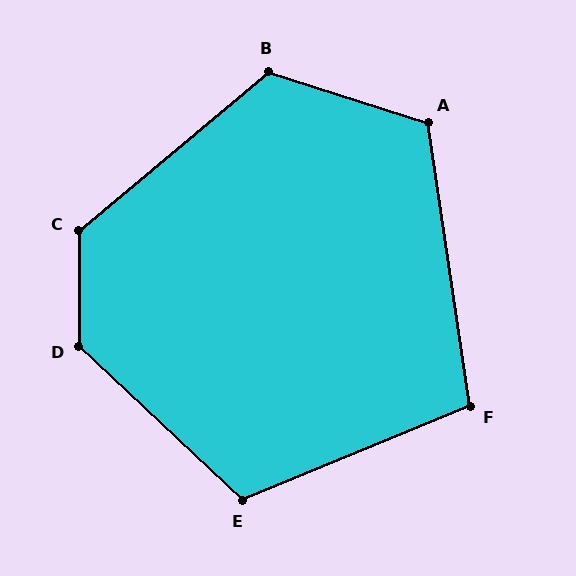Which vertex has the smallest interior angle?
F, at approximately 104 degrees.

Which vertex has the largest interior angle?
D, at approximately 133 degrees.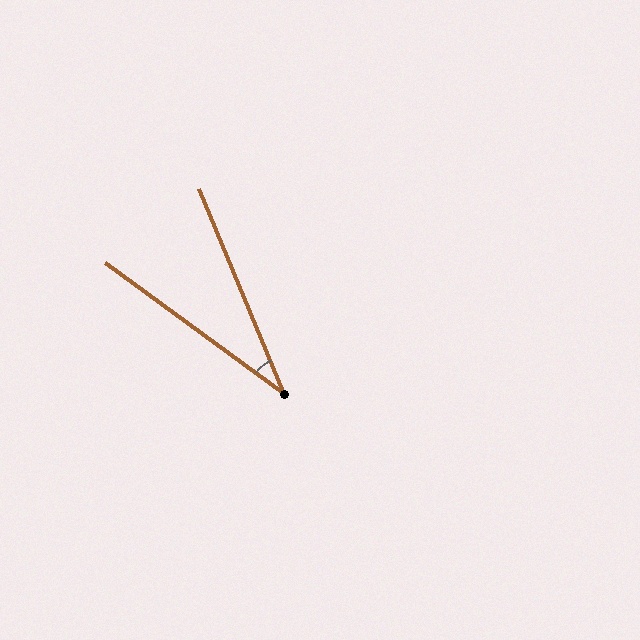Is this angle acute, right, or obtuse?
It is acute.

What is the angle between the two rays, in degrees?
Approximately 31 degrees.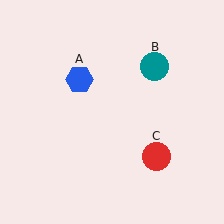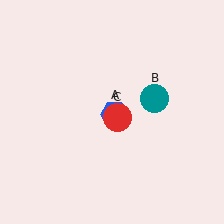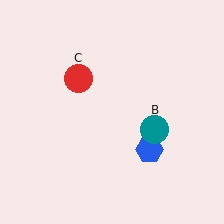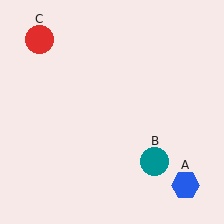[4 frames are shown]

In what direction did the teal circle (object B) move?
The teal circle (object B) moved down.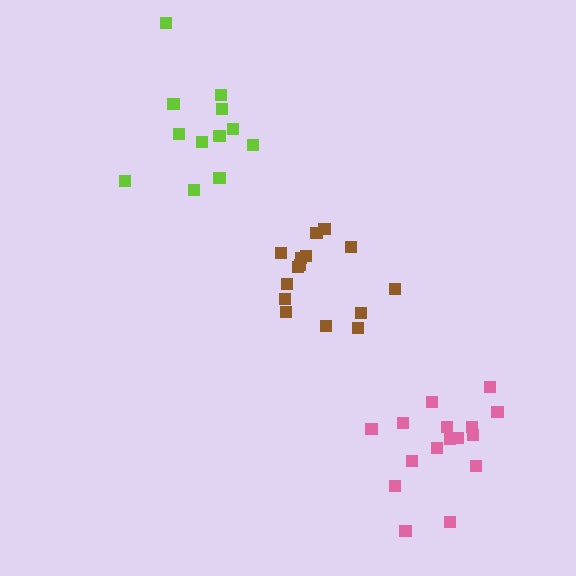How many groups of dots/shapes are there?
There are 3 groups.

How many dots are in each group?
Group 1: 12 dots, Group 2: 16 dots, Group 3: 15 dots (43 total).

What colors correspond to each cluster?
The clusters are colored: lime, pink, brown.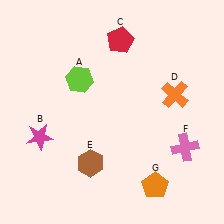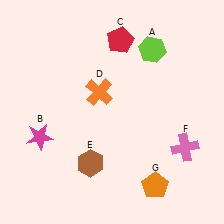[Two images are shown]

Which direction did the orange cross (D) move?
The orange cross (D) moved left.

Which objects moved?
The objects that moved are: the lime hexagon (A), the orange cross (D).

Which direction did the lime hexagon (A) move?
The lime hexagon (A) moved right.